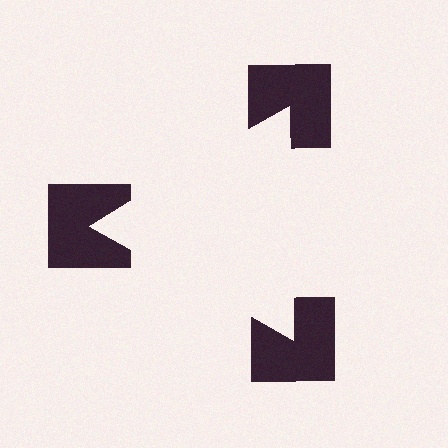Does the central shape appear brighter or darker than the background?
It typically appears slightly brighter than the background, even though no actual brightness change is drawn.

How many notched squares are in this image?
There are 3 — one at each vertex of the illusory triangle.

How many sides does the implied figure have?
3 sides.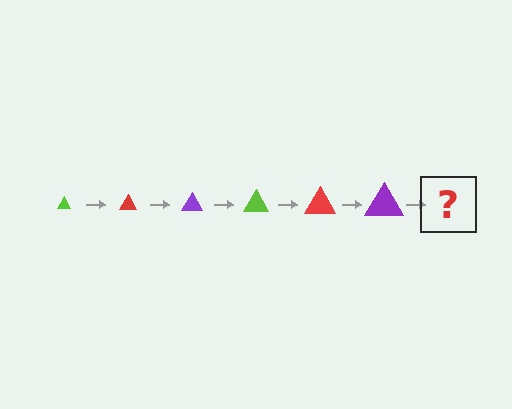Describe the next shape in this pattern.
It should be a lime triangle, larger than the previous one.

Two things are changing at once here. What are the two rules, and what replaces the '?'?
The two rules are that the triangle grows larger each step and the color cycles through lime, red, and purple. The '?' should be a lime triangle, larger than the previous one.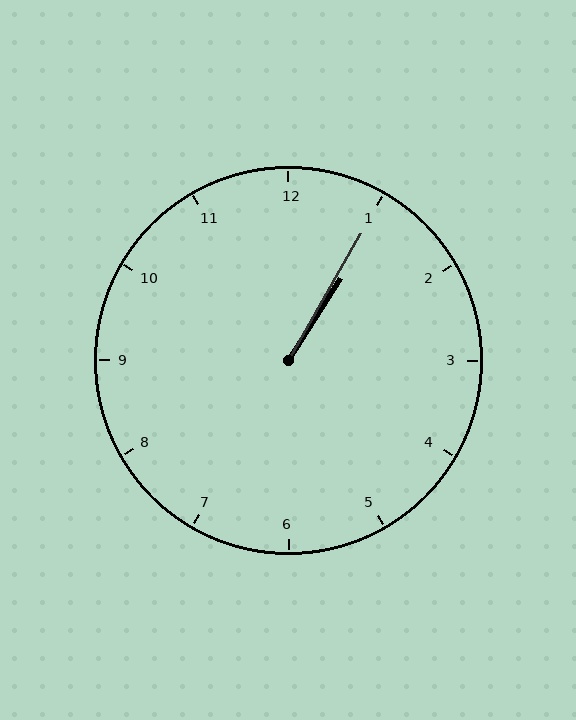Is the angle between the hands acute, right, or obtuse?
It is acute.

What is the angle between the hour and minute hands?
Approximately 2 degrees.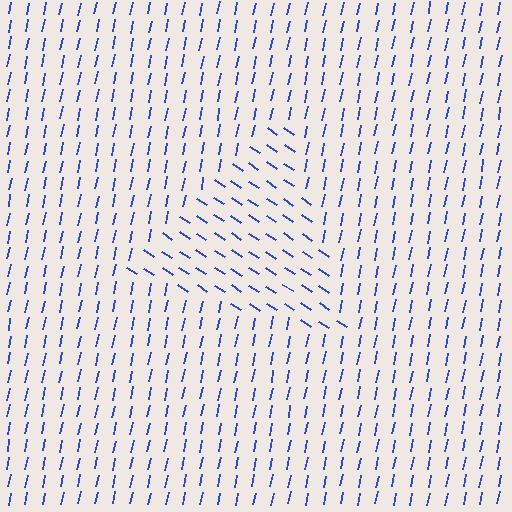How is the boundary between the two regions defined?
The boundary is defined purely by a change in line orientation (approximately 68 degrees difference). All lines are the same color and thickness.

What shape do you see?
I see a triangle.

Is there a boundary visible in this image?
Yes, there is a texture boundary formed by a change in line orientation.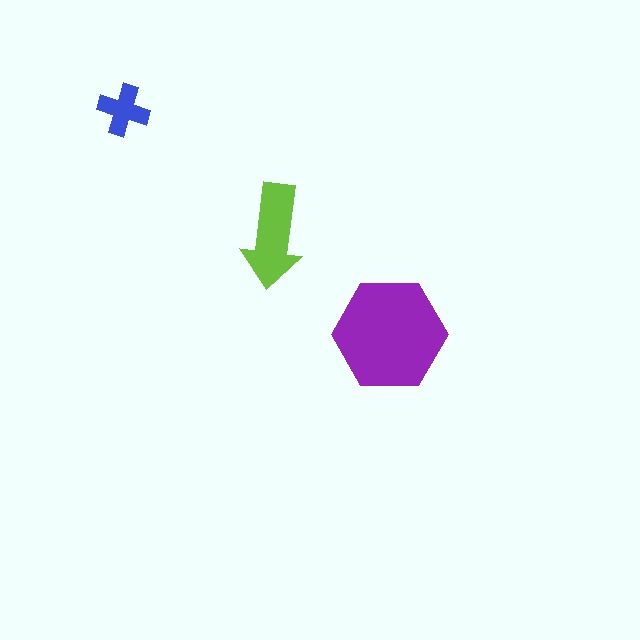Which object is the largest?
The purple hexagon.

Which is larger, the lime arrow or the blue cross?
The lime arrow.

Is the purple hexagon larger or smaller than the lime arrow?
Larger.